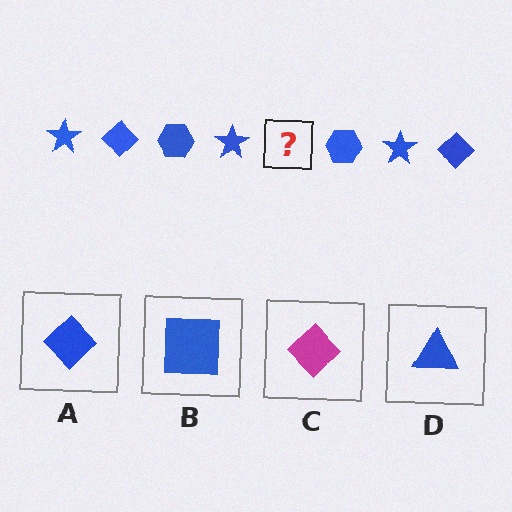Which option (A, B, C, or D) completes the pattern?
A.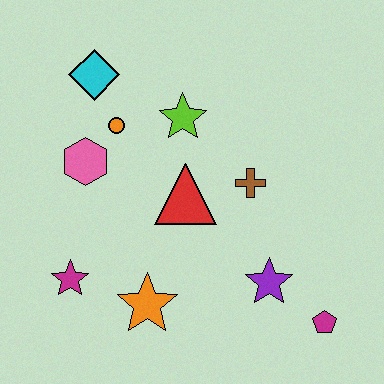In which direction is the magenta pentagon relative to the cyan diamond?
The magenta pentagon is below the cyan diamond.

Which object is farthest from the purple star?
The cyan diamond is farthest from the purple star.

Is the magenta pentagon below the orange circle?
Yes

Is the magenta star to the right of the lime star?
No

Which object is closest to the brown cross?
The red triangle is closest to the brown cross.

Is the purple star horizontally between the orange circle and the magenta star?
No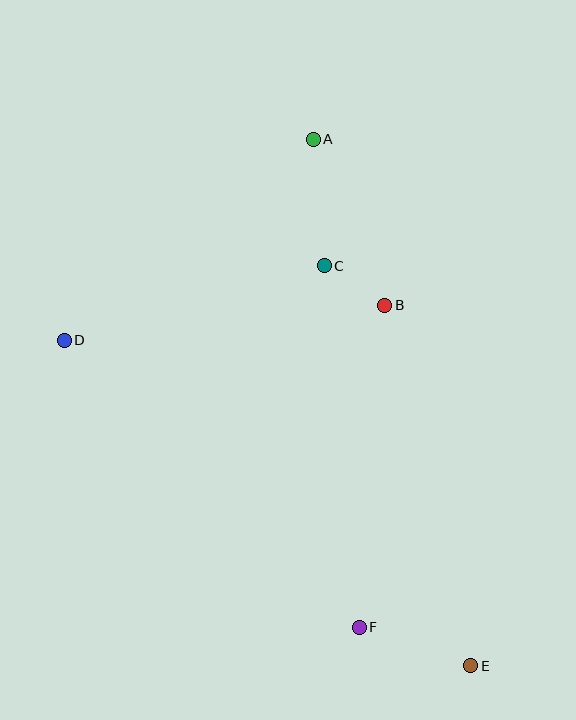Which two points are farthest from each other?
Points A and E are farthest from each other.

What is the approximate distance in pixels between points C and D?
The distance between C and D is approximately 270 pixels.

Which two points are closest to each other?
Points B and C are closest to each other.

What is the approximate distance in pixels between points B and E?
The distance between B and E is approximately 370 pixels.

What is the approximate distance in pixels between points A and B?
The distance between A and B is approximately 181 pixels.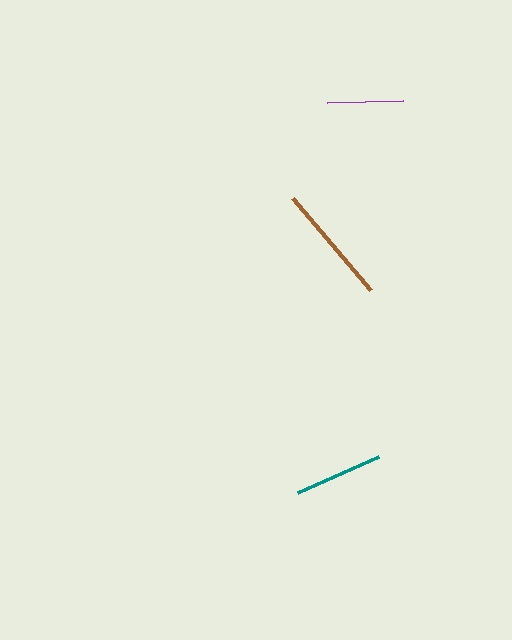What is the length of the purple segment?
The purple segment is approximately 76 pixels long.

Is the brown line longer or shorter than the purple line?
The brown line is longer than the purple line.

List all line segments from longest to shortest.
From longest to shortest: brown, teal, purple.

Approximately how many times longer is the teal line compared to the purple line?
The teal line is approximately 1.2 times the length of the purple line.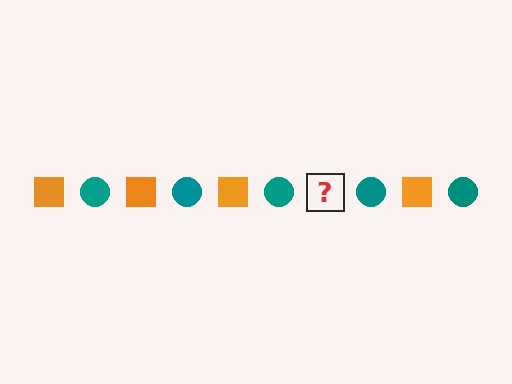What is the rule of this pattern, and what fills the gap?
The rule is that the pattern alternates between orange square and teal circle. The gap should be filled with an orange square.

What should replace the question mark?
The question mark should be replaced with an orange square.